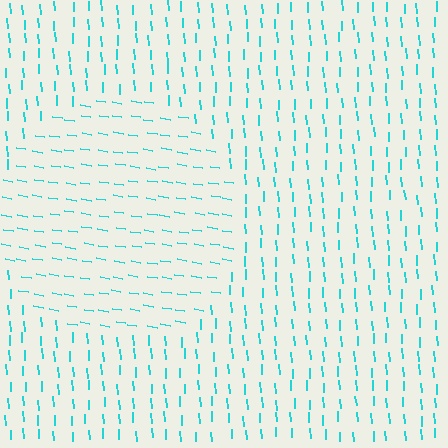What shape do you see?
I see a circle.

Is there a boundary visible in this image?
Yes, there is a texture boundary formed by a change in line orientation.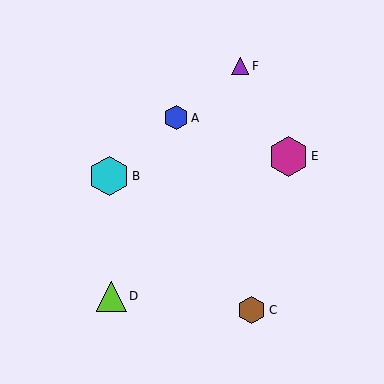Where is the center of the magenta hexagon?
The center of the magenta hexagon is at (289, 156).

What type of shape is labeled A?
Shape A is a blue hexagon.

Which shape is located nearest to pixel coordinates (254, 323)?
The brown hexagon (labeled C) at (252, 310) is nearest to that location.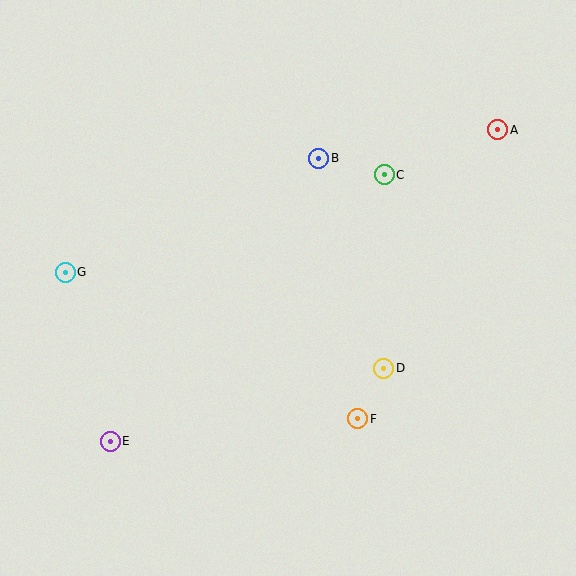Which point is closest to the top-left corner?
Point G is closest to the top-left corner.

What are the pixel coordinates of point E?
Point E is at (110, 441).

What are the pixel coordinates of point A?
Point A is at (498, 130).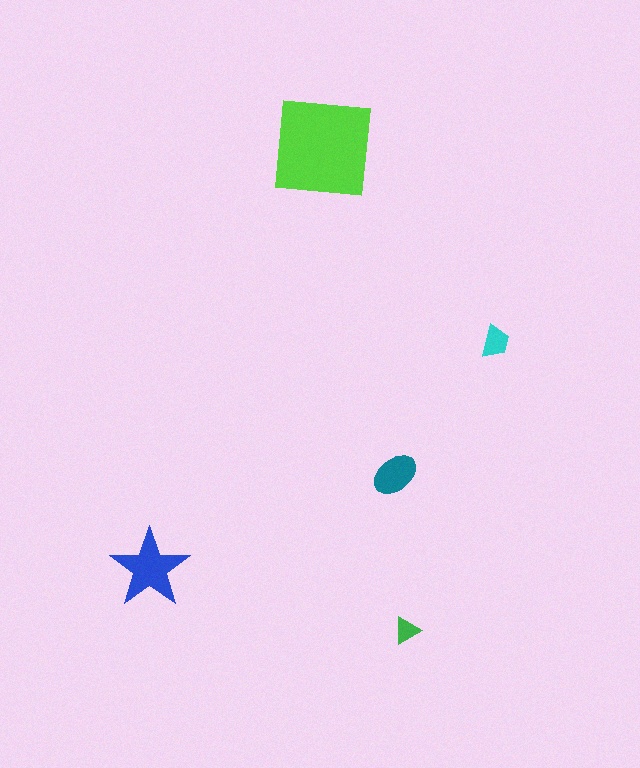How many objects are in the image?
There are 5 objects in the image.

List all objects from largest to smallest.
The lime square, the blue star, the teal ellipse, the cyan trapezoid, the green triangle.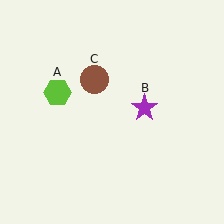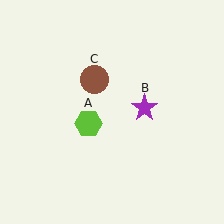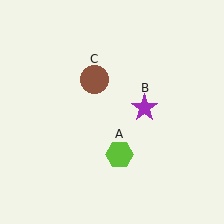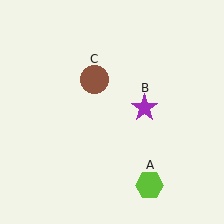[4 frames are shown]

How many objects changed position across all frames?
1 object changed position: lime hexagon (object A).